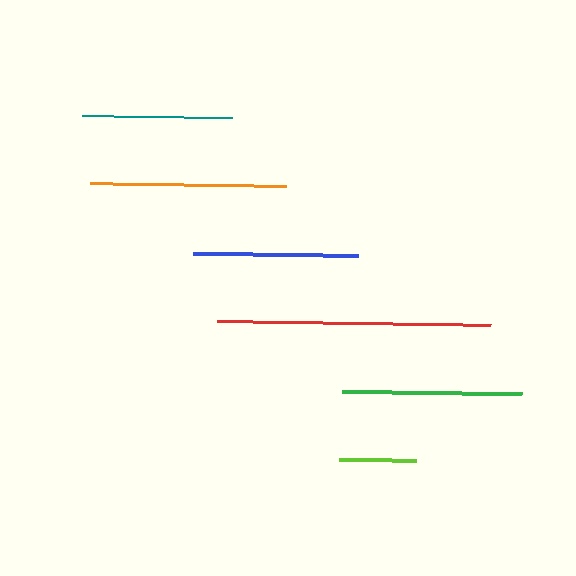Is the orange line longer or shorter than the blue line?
The orange line is longer than the blue line.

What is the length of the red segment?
The red segment is approximately 275 pixels long.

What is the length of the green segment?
The green segment is approximately 180 pixels long.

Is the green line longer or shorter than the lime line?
The green line is longer than the lime line.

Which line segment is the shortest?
The lime line is the shortest at approximately 78 pixels.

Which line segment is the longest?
The red line is the longest at approximately 275 pixels.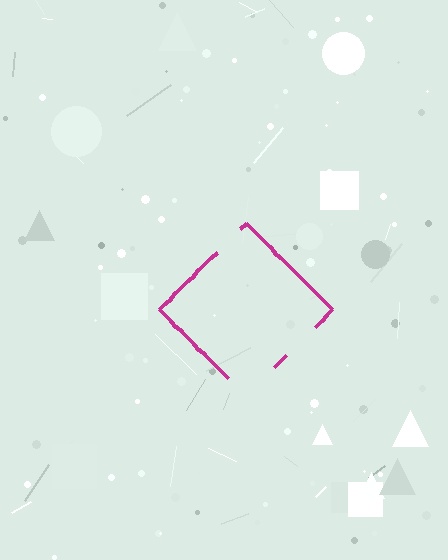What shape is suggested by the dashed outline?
The dashed outline suggests a diamond.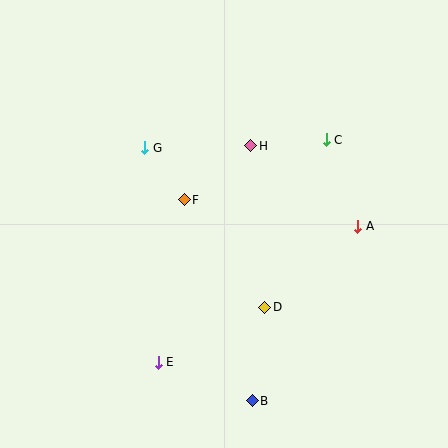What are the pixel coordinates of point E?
Point E is at (158, 362).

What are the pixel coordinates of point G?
Point G is at (145, 148).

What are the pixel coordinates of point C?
Point C is at (326, 140).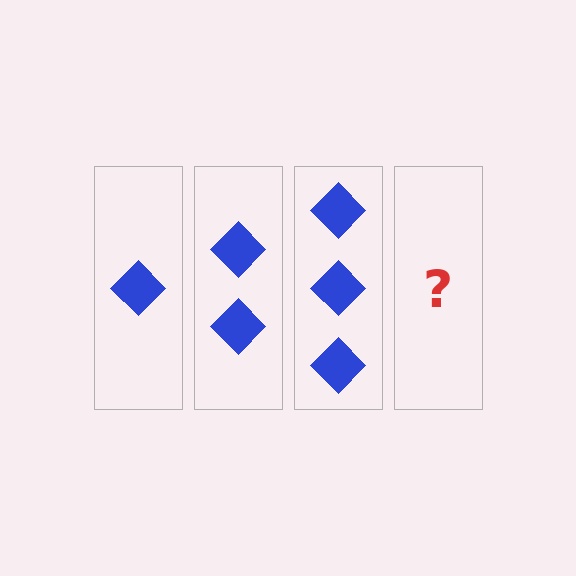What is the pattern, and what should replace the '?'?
The pattern is that each step adds one more diamond. The '?' should be 4 diamonds.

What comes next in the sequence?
The next element should be 4 diamonds.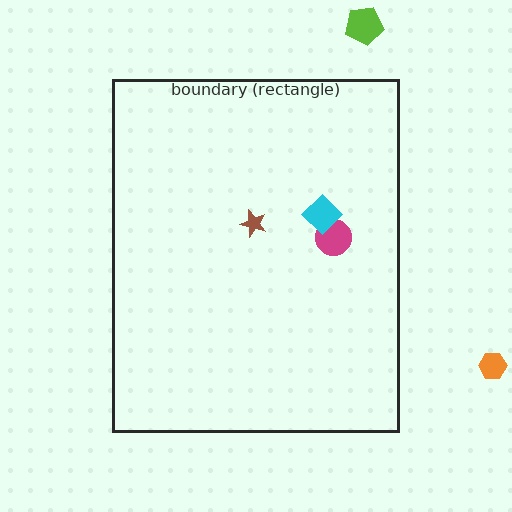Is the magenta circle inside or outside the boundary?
Inside.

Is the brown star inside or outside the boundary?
Inside.